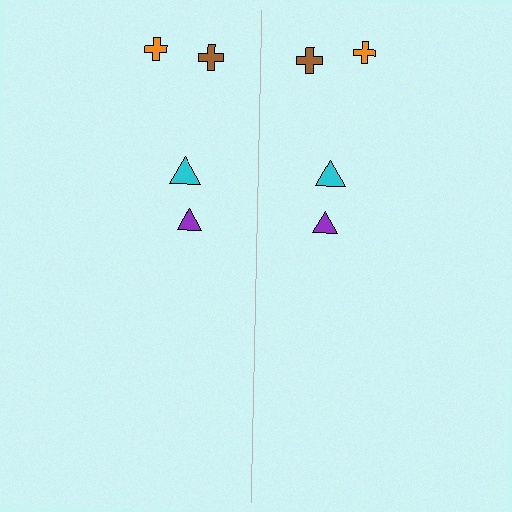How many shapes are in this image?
There are 8 shapes in this image.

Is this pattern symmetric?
Yes, this pattern has bilateral (reflection) symmetry.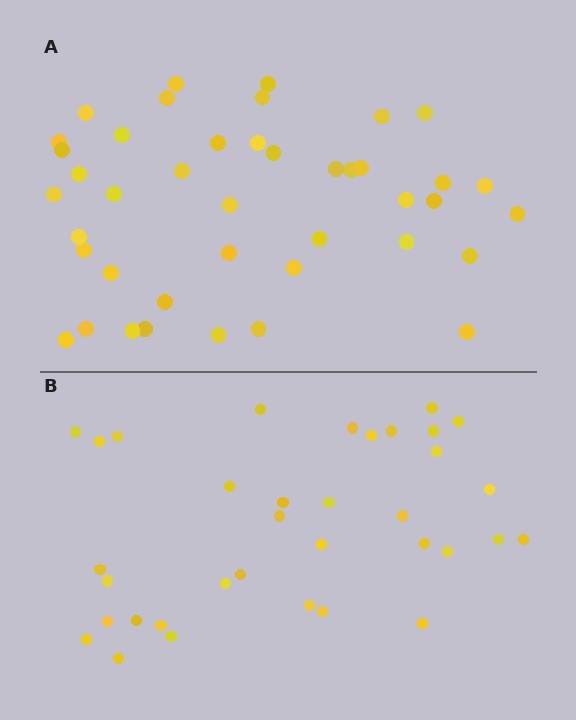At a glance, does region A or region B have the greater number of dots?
Region A (the top region) has more dots.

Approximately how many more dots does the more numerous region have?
Region A has roughly 8 or so more dots than region B.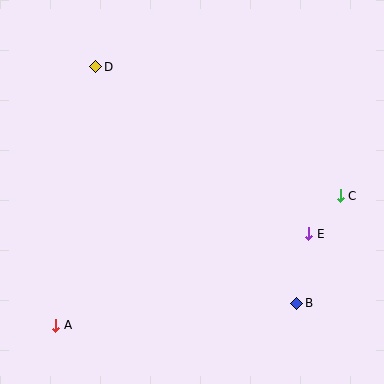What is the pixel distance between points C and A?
The distance between C and A is 313 pixels.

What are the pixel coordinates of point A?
Point A is at (56, 325).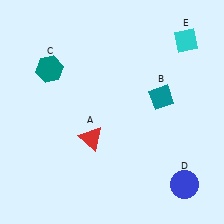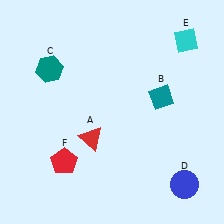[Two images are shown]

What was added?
A red pentagon (F) was added in Image 2.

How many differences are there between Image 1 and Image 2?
There is 1 difference between the two images.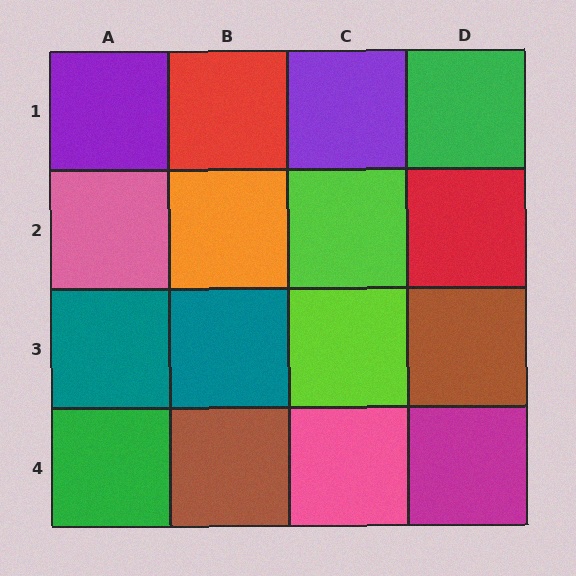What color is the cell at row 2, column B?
Orange.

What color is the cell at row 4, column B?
Brown.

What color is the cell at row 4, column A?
Green.